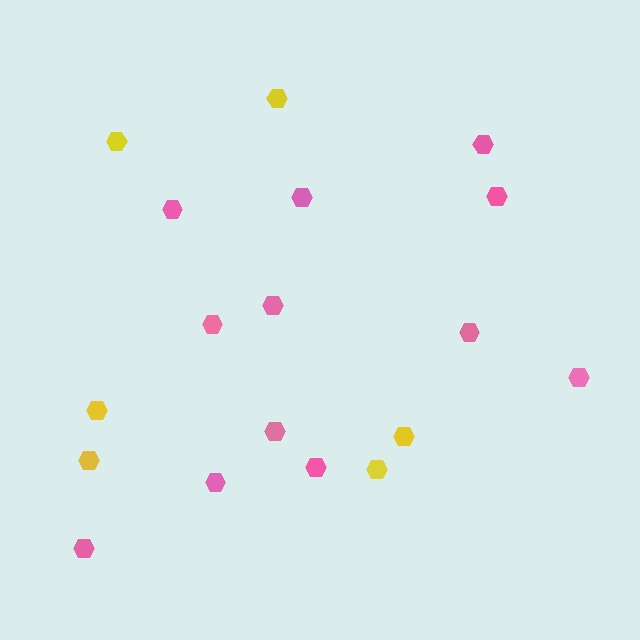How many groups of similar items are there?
There are 2 groups: one group of yellow hexagons (6) and one group of pink hexagons (12).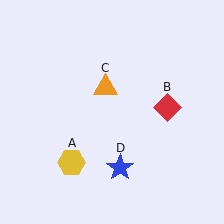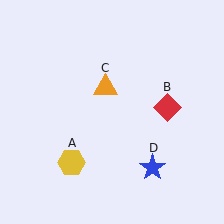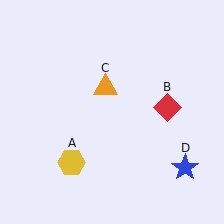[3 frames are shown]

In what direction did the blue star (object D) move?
The blue star (object D) moved right.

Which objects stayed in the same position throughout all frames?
Yellow hexagon (object A) and red diamond (object B) and orange triangle (object C) remained stationary.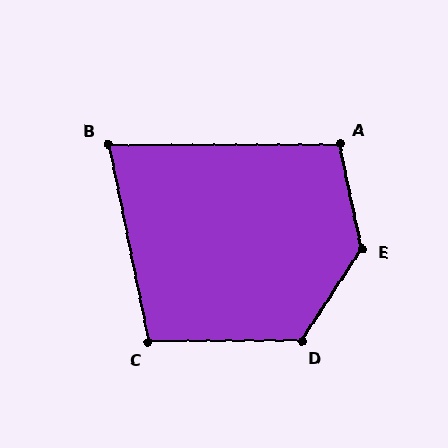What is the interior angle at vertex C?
Approximately 101 degrees (obtuse).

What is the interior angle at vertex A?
Approximately 102 degrees (obtuse).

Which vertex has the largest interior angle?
E, at approximately 135 degrees.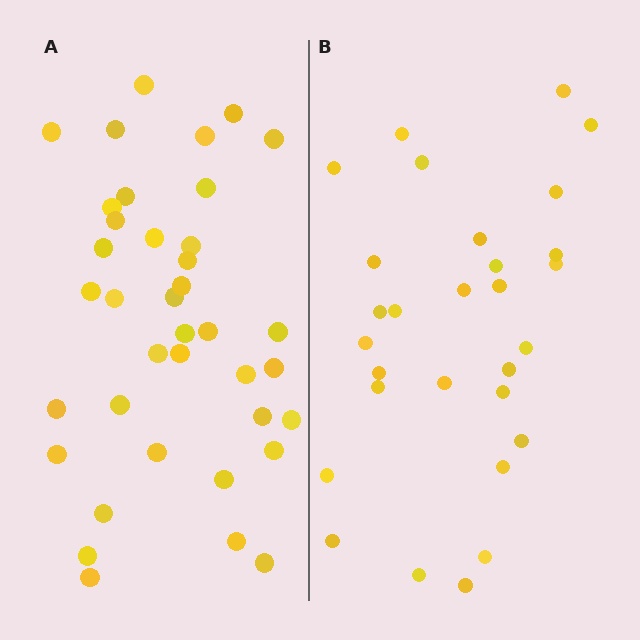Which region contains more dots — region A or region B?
Region A (the left region) has more dots.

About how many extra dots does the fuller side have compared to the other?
Region A has roughly 8 or so more dots than region B.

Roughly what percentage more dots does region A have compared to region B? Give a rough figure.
About 30% more.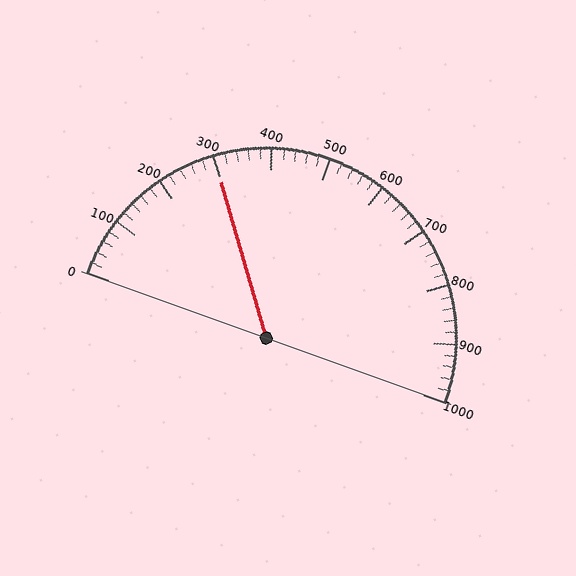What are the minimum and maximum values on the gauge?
The gauge ranges from 0 to 1000.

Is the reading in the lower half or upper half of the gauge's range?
The reading is in the lower half of the range (0 to 1000).